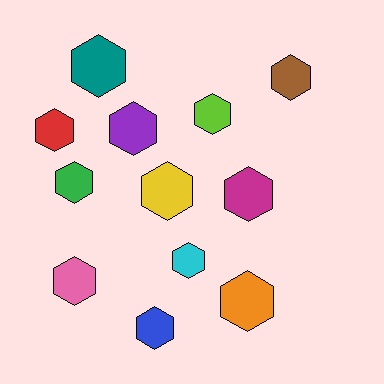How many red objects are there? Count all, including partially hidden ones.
There is 1 red object.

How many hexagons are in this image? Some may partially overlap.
There are 12 hexagons.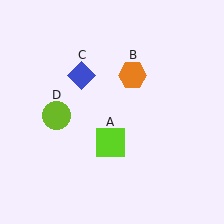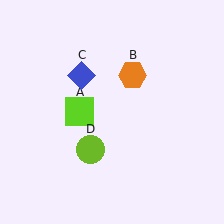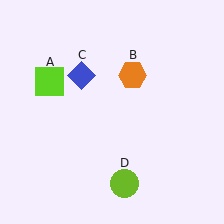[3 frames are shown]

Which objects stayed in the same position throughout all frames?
Orange hexagon (object B) and blue diamond (object C) remained stationary.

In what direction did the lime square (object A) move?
The lime square (object A) moved up and to the left.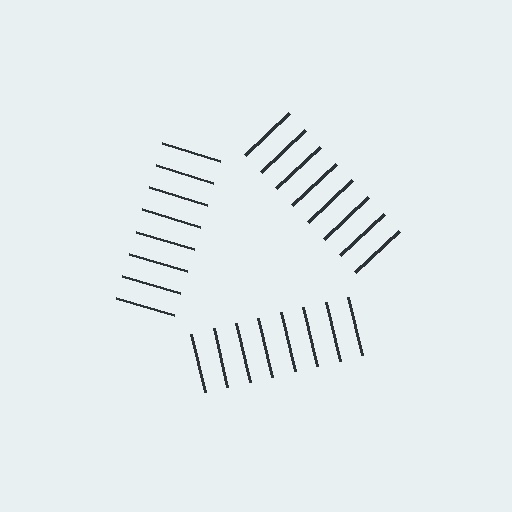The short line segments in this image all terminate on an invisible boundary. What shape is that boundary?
An illusory triangle — the line segments terminate on its edges but no continuous stroke is drawn.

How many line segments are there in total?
24 — 8 along each of the 3 edges.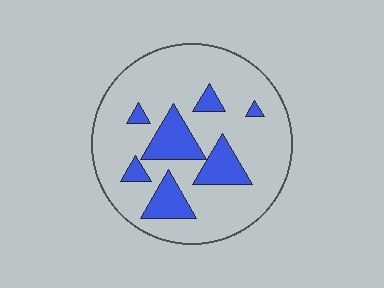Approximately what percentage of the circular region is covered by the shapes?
Approximately 20%.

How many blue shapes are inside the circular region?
7.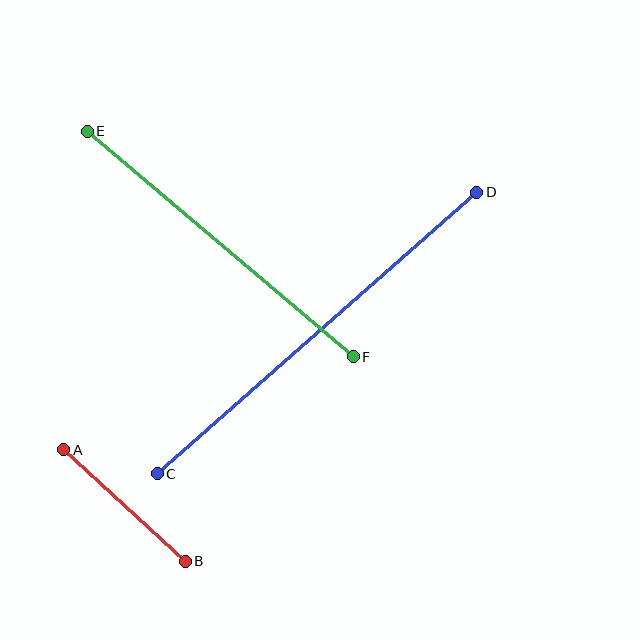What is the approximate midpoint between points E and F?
The midpoint is at approximately (220, 244) pixels.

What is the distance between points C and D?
The distance is approximately 426 pixels.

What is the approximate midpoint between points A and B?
The midpoint is at approximately (125, 506) pixels.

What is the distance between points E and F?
The distance is approximately 349 pixels.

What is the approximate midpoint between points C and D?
The midpoint is at approximately (317, 333) pixels.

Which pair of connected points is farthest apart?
Points C and D are farthest apart.